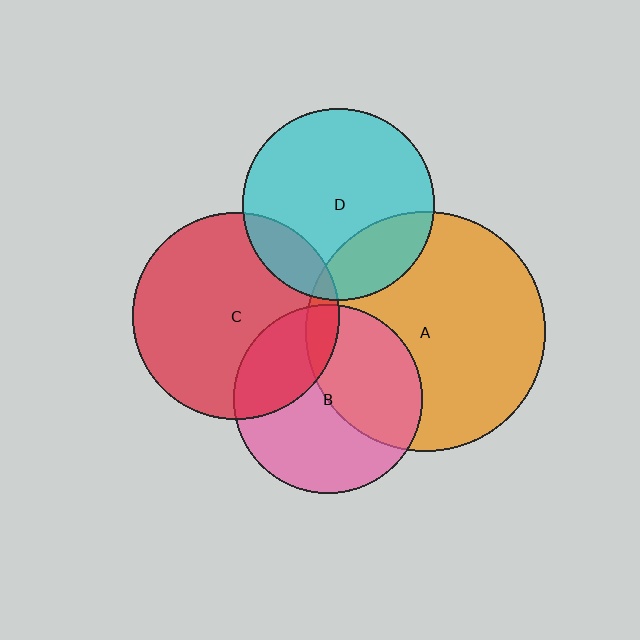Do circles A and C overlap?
Yes.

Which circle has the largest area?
Circle A (orange).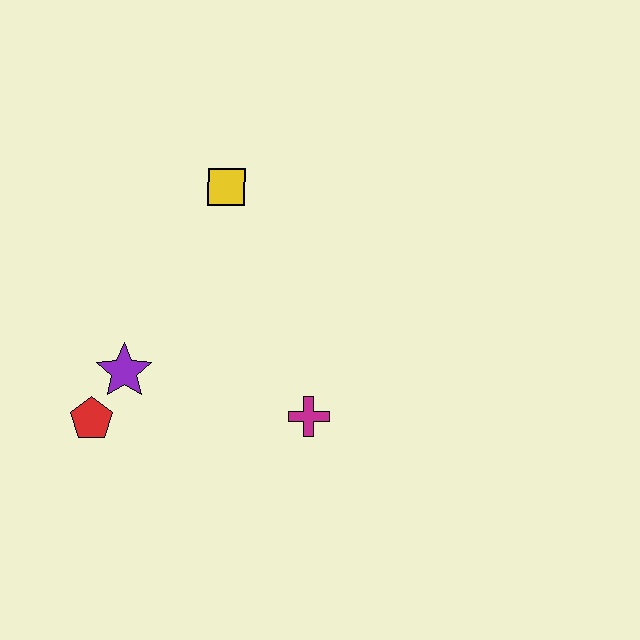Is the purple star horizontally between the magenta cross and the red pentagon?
Yes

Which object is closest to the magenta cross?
The purple star is closest to the magenta cross.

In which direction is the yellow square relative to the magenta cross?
The yellow square is above the magenta cross.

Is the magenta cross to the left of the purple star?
No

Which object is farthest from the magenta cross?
The yellow square is farthest from the magenta cross.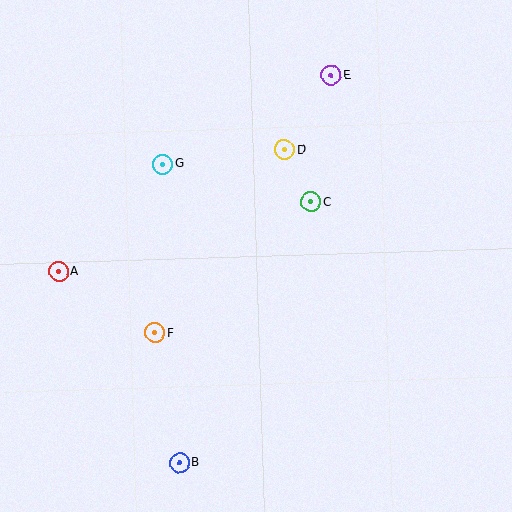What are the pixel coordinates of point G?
Point G is at (163, 164).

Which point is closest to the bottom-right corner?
Point B is closest to the bottom-right corner.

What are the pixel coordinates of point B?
Point B is at (180, 463).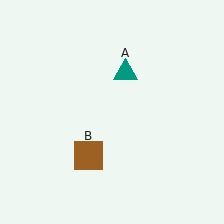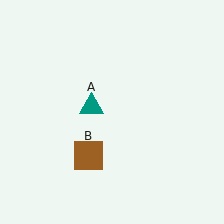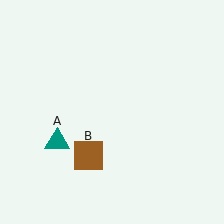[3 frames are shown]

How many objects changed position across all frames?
1 object changed position: teal triangle (object A).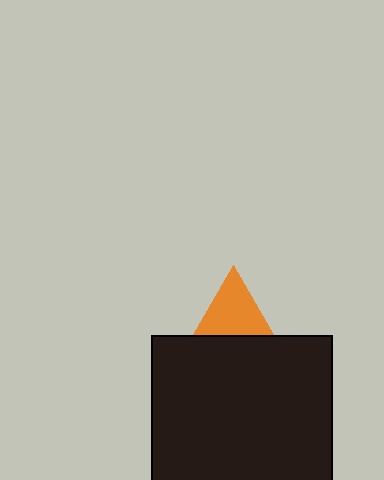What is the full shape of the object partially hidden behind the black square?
The partially hidden object is an orange triangle.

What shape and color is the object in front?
The object in front is a black square.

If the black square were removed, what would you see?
You would see the complete orange triangle.